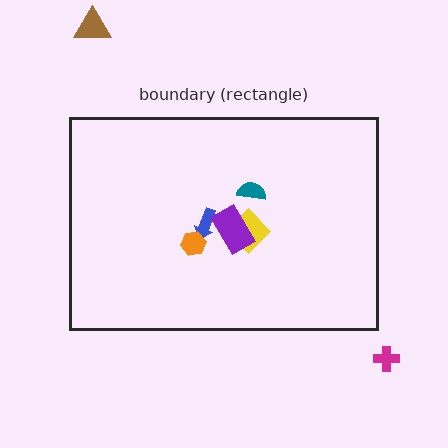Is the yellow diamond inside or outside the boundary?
Inside.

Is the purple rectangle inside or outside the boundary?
Inside.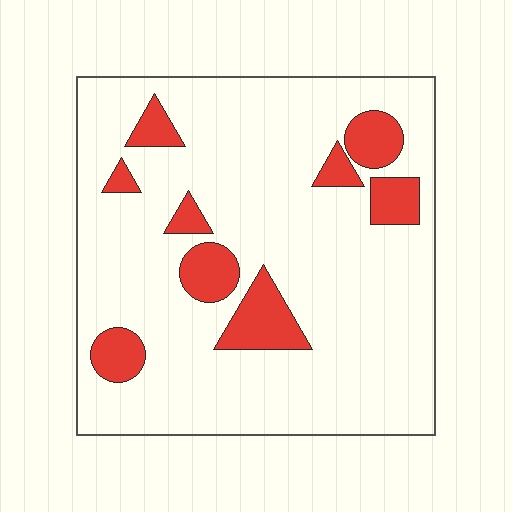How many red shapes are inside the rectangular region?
9.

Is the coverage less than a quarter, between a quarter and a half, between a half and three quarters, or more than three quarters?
Less than a quarter.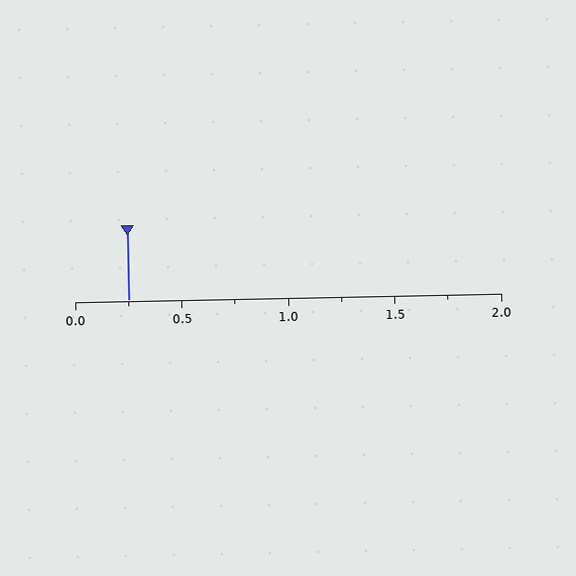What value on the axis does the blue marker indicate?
The marker indicates approximately 0.25.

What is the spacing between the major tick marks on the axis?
The major ticks are spaced 0.5 apart.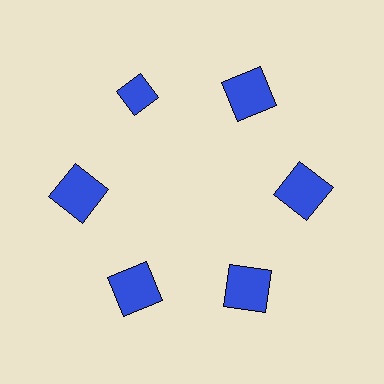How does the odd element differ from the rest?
It has a different shape: diamond instead of square.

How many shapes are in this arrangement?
There are 6 shapes arranged in a ring pattern.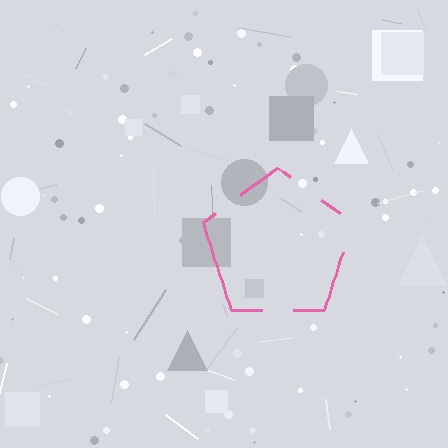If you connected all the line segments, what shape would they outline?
They would outline a pentagon.